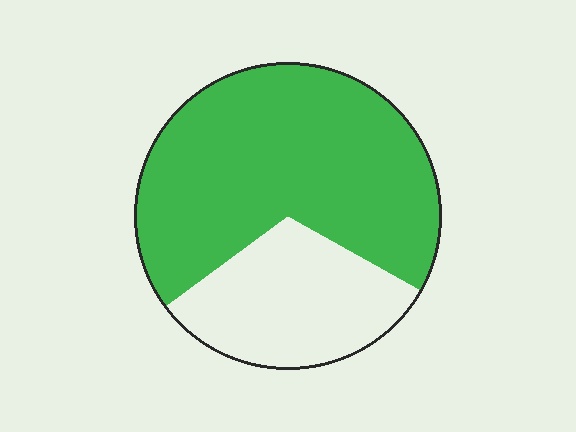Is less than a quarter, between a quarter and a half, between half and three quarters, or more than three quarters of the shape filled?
Between half and three quarters.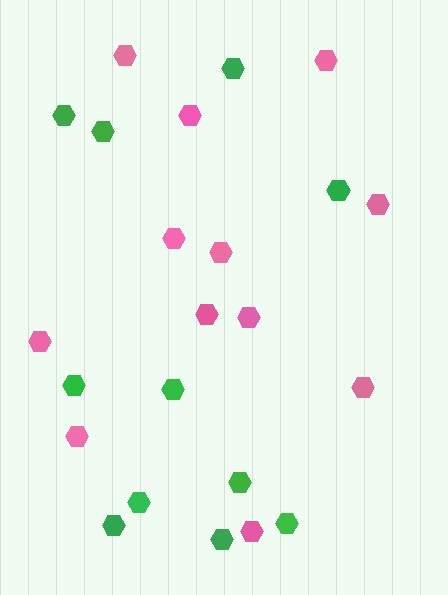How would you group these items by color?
There are 2 groups: one group of green hexagons (11) and one group of pink hexagons (12).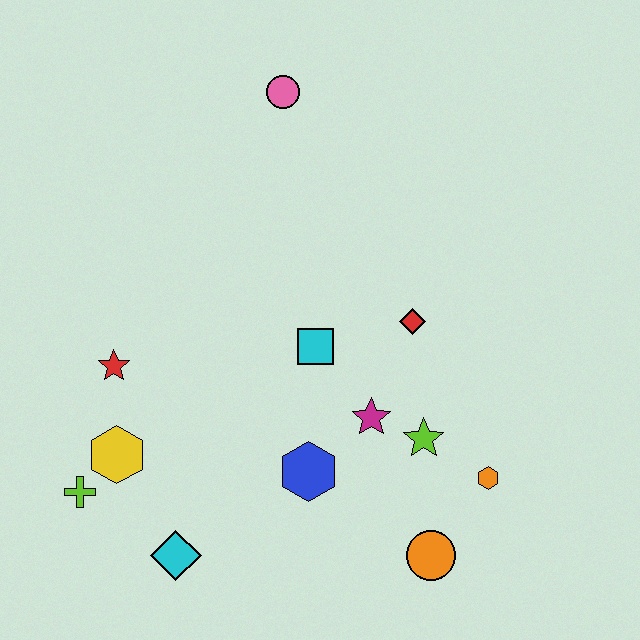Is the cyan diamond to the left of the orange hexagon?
Yes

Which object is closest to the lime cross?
The yellow hexagon is closest to the lime cross.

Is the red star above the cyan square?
No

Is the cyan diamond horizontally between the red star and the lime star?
Yes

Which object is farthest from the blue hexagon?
The pink circle is farthest from the blue hexagon.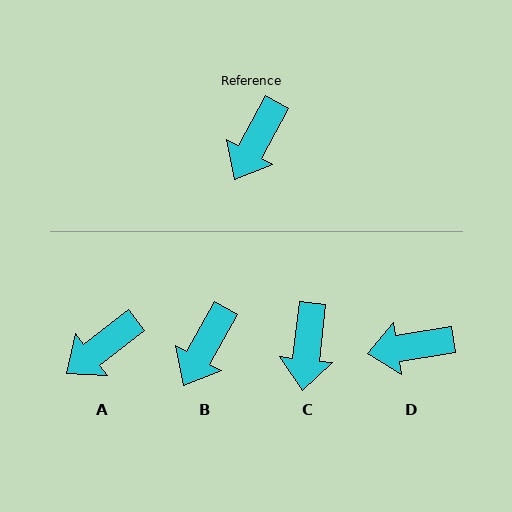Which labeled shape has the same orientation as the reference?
B.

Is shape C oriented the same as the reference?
No, it is off by about 23 degrees.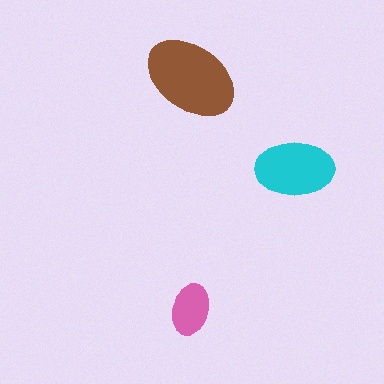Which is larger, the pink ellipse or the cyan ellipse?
The cyan one.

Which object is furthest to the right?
The cyan ellipse is rightmost.